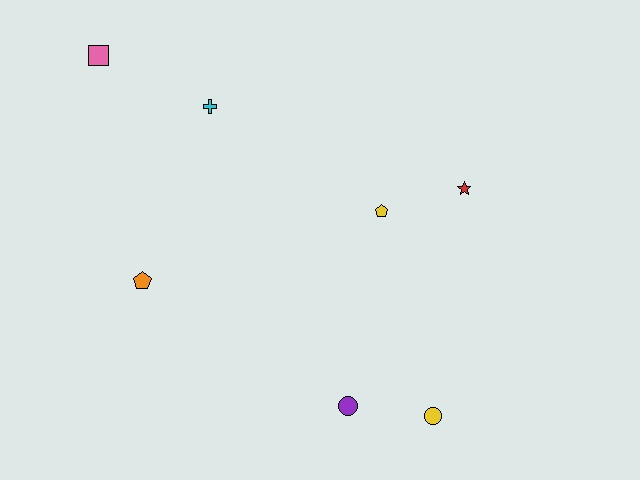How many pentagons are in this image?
There are 2 pentagons.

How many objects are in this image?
There are 7 objects.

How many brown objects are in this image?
There are no brown objects.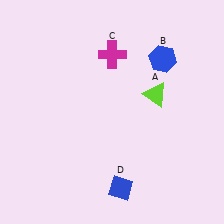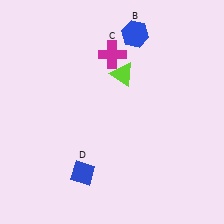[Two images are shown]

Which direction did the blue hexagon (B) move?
The blue hexagon (B) moved left.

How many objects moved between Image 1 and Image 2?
3 objects moved between the two images.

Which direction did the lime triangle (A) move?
The lime triangle (A) moved left.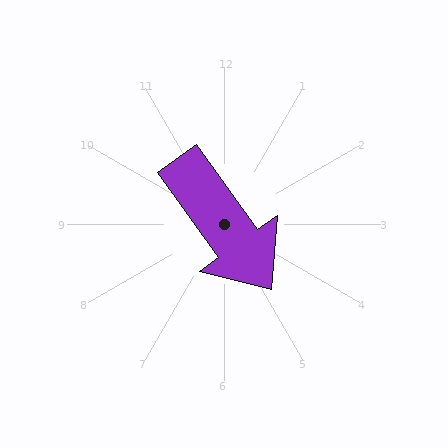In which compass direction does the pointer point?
Southeast.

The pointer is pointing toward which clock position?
Roughly 5 o'clock.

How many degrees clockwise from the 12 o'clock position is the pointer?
Approximately 144 degrees.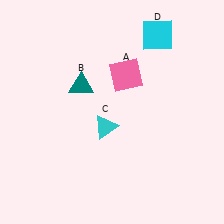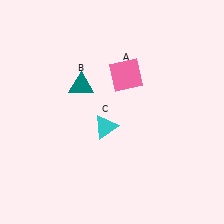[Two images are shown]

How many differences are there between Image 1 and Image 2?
There is 1 difference between the two images.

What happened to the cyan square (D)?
The cyan square (D) was removed in Image 2. It was in the top-right area of Image 1.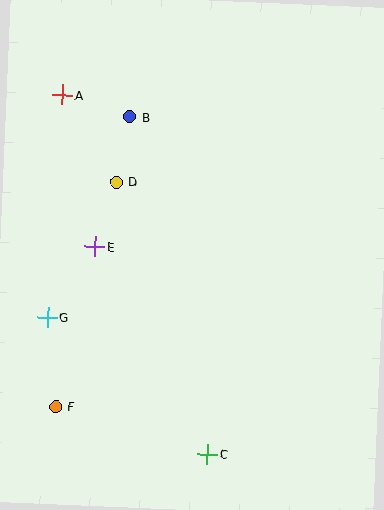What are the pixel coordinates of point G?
Point G is at (47, 317).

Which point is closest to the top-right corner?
Point B is closest to the top-right corner.